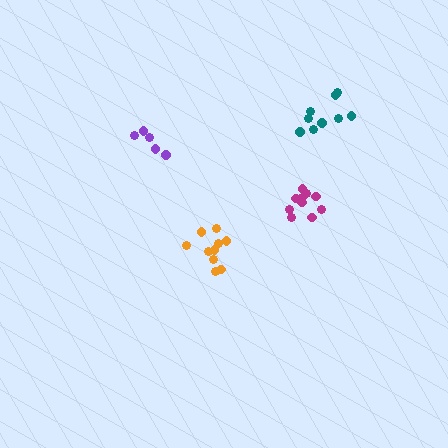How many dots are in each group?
Group 1: 5 dots, Group 2: 10 dots, Group 3: 9 dots, Group 4: 10 dots (34 total).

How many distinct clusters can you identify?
There are 4 distinct clusters.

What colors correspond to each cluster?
The clusters are colored: purple, magenta, teal, orange.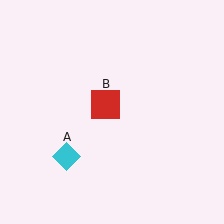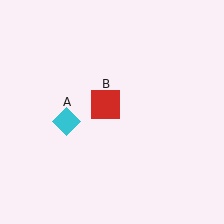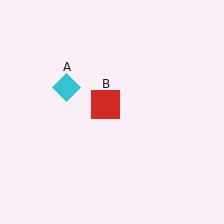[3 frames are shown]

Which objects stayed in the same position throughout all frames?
Red square (object B) remained stationary.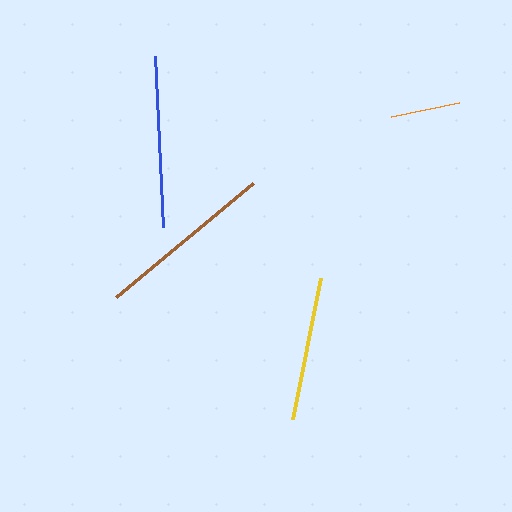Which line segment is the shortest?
The orange line is the shortest at approximately 69 pixels.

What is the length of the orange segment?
The orange segment is approximately 69 pixels long.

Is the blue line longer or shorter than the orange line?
The blue line is longer than the orange line.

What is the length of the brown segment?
The brown segment is approximately 178 pixels long.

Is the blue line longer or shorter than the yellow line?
The blue line is longer than the yellow line.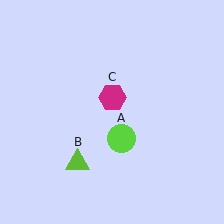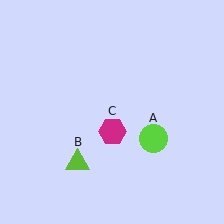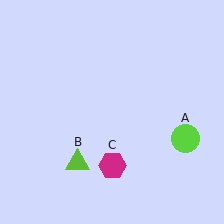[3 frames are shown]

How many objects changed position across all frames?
2 objects changed position: lime circle (object A), magenta hexagon (object C).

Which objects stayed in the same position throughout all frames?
Lime triangle (object B) remained stationary.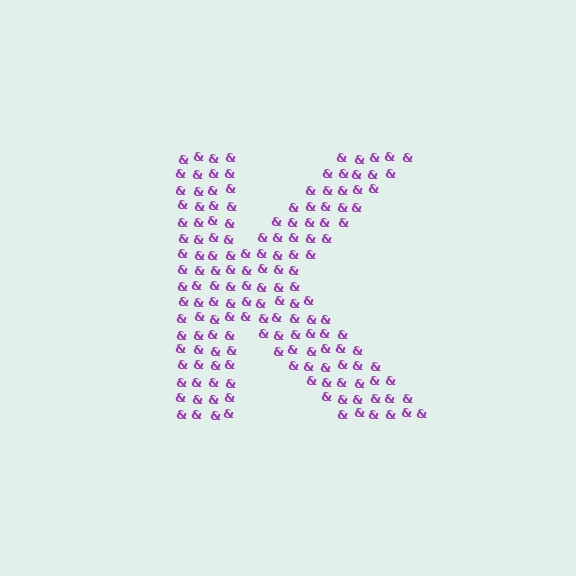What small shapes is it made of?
It is made of small ampersands.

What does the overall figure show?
The overall figure shows the letter K.